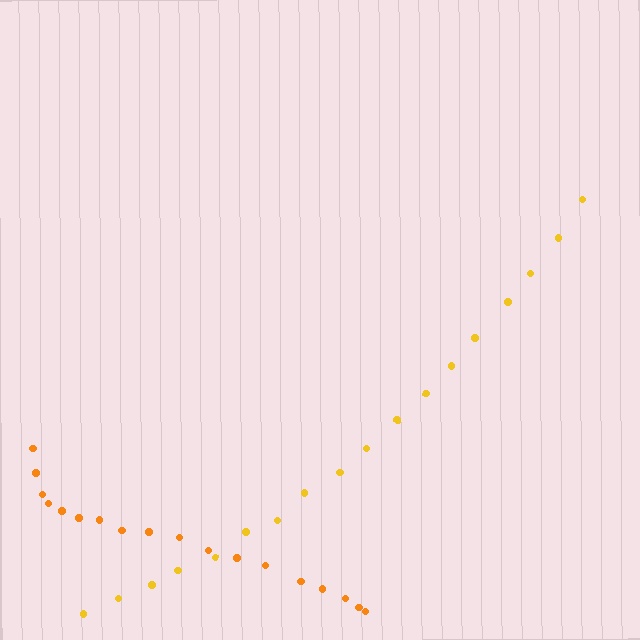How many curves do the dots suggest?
There are 2 distinct paths.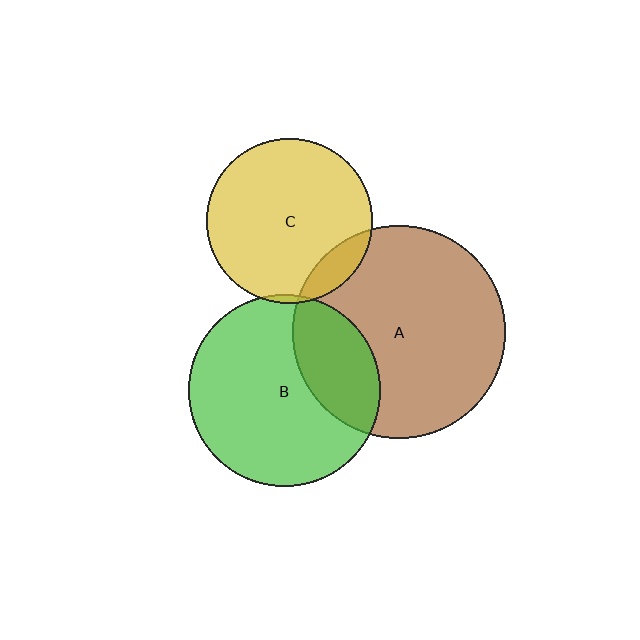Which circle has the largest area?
Circle A (brown).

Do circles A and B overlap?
Yes.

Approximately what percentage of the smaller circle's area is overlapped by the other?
Approximately 30%.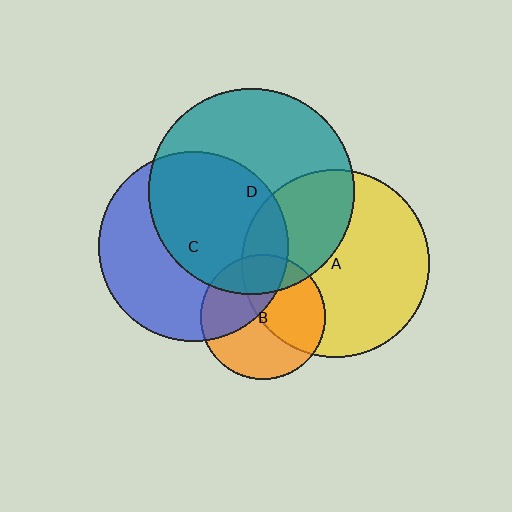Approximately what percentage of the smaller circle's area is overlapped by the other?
Approximately 35%.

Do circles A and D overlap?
Yes.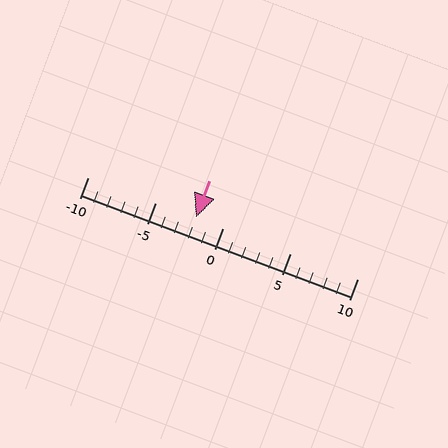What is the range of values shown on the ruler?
The ruler shows values from -10 to 10.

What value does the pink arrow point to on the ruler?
The pink arrow points to approximately -2.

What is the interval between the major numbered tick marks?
The major tick marks are spaced 5 units apart.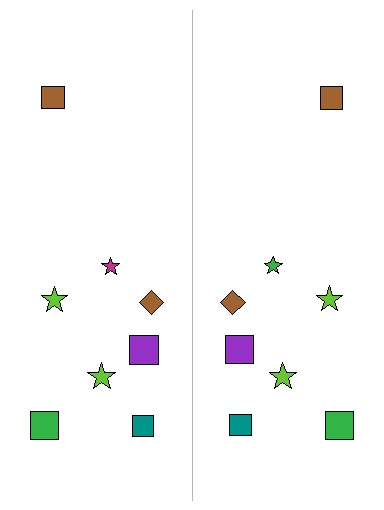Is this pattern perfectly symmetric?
No, the pattern is not perfectly symmetric. The green star on the right side breaks the symmetry — its mirror counterpart is magenta.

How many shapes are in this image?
There are 16 shapes in this image.